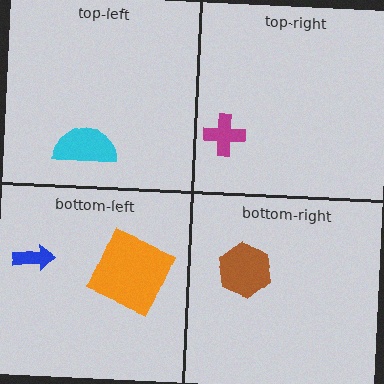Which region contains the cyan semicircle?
The top-left region.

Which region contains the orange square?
The bottom-left region.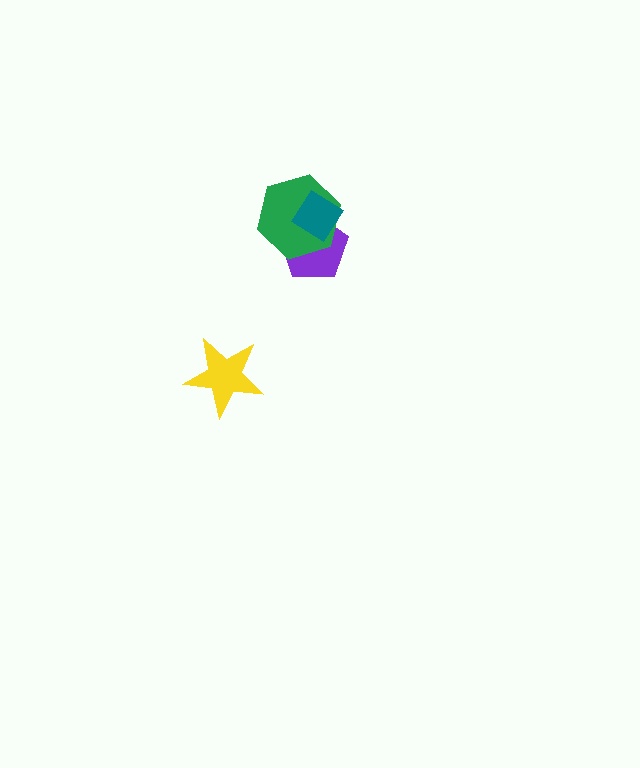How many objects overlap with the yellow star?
0 objects overlap with the yellow star.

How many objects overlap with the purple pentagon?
2 objects overlap with the purple pentagon.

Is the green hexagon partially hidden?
Yes, it is partially covered by another shape.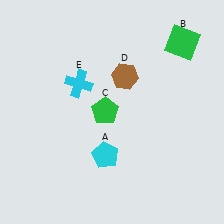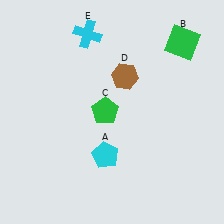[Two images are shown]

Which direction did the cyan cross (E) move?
The cyan cross (E) moved up.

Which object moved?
The cyan cross (E) moved up.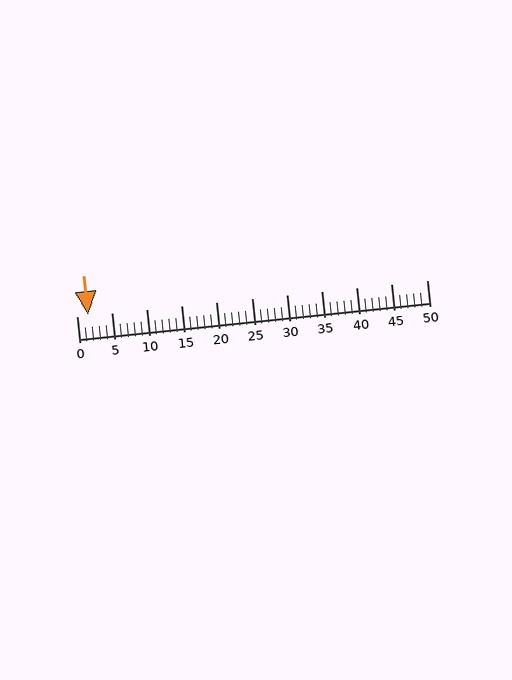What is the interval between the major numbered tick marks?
The major tick marks are spaced 5 units apart.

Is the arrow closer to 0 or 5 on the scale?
The arrow is closer to 0.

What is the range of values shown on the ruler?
The ruler shows values from 0 to 50.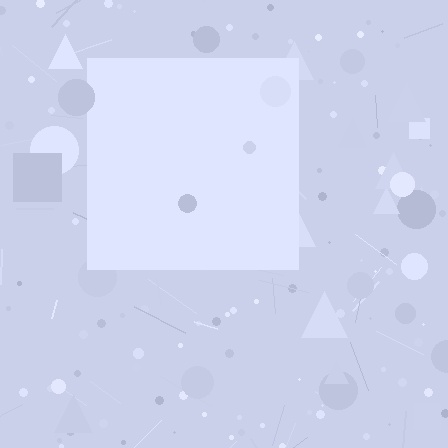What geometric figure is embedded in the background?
A square is embedded in the background.